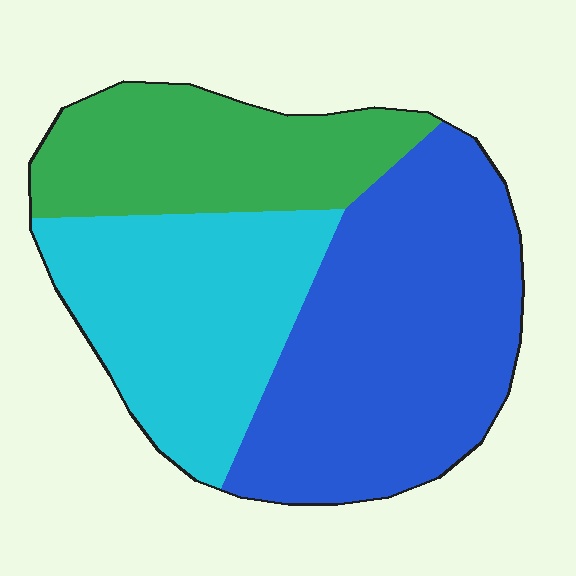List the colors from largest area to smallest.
From largest to smallest: blue, cyan, green.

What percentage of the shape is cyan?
Cyan takes up about one third (1/3) of the shape.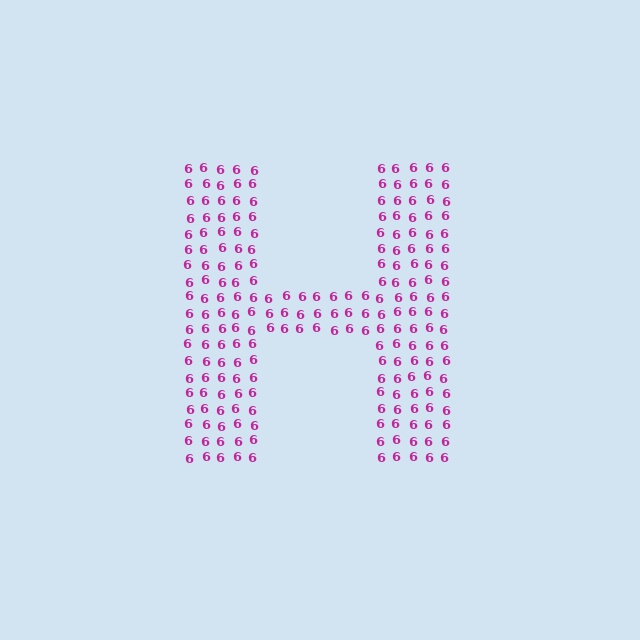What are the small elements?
The small elements are digit 6's.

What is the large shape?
The large shape is the letter H.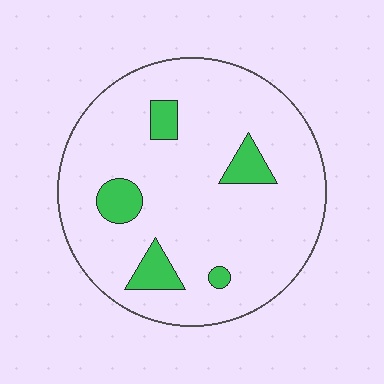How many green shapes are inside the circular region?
5.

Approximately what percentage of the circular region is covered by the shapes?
Approximately 10%.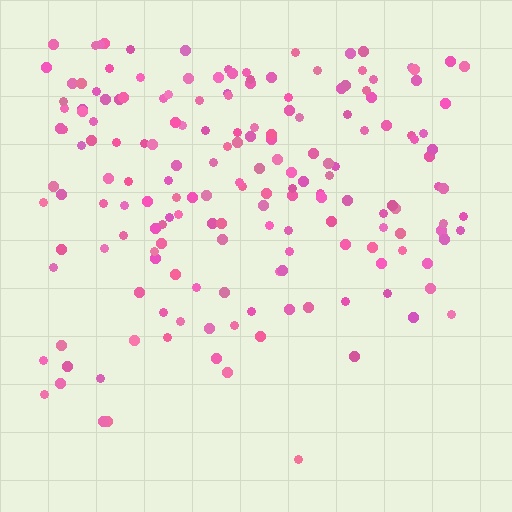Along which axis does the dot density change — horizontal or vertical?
Vertical.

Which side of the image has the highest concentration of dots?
The top.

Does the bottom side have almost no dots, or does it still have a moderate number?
Still a moderate number, just noticeably fewer than the top.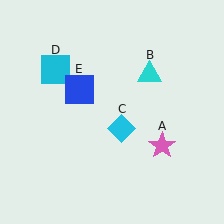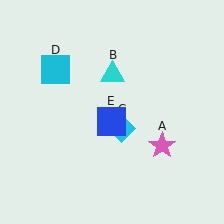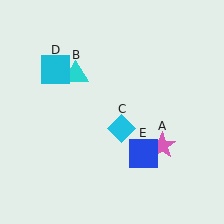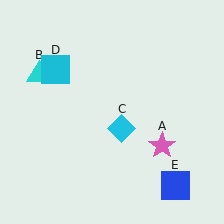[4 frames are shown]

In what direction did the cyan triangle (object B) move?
The cyan triangle (object B) moved left.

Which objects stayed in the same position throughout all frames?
Pink star (object A) and cyan diamond (object C) and cyan square (object D) remained stationary.